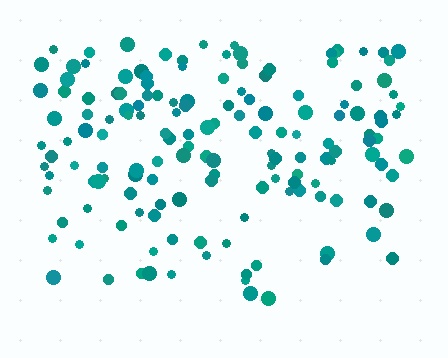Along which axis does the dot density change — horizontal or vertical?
Vertical.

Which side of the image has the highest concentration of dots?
The top.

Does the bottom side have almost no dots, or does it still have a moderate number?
Still a moderate number, just noticeably fewer than the top.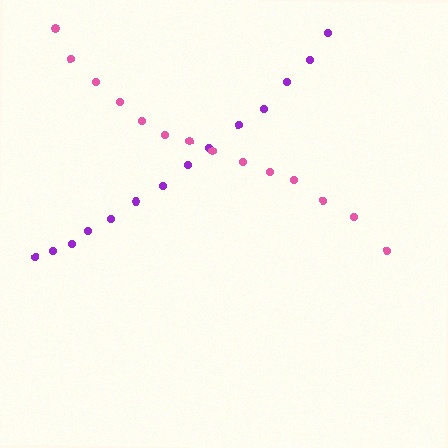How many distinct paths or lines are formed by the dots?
There are 2 distinct paths.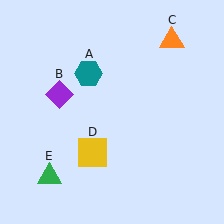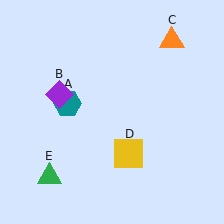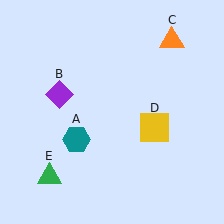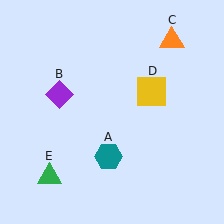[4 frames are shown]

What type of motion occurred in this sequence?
The teal hexagon (object A), yellow square (object D) rotated counterclockwise around the center of the scene.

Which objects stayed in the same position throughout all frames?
Purple diamond (object B) and orange triangle (object C) and green triangle (object E) remained stationary.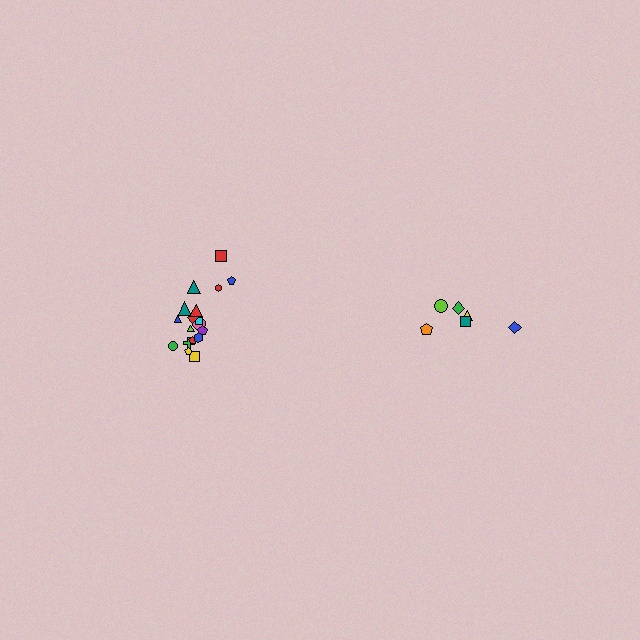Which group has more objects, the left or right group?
The left group.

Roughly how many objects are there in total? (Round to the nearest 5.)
Roughly 25 objects in total.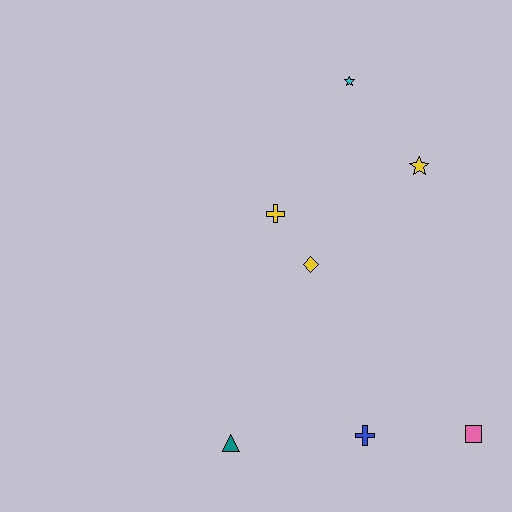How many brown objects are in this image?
There are no brown objects.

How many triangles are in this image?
There is 1 triangle.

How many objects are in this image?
There are 7 objects.